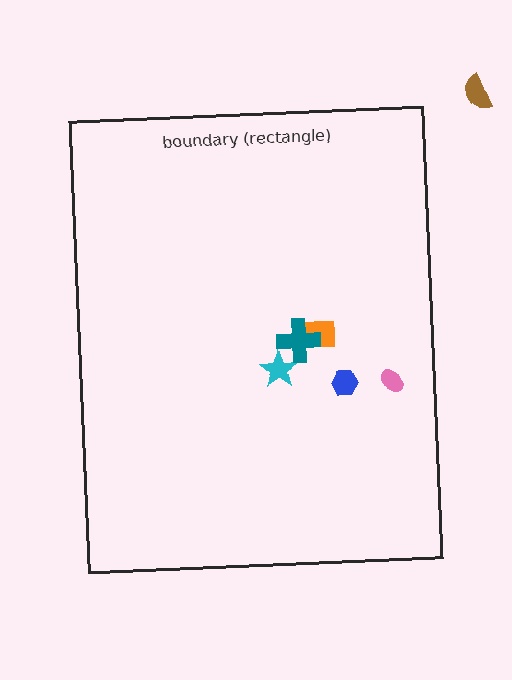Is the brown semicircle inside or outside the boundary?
Outside.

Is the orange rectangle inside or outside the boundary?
Inside.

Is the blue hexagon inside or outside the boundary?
Inside.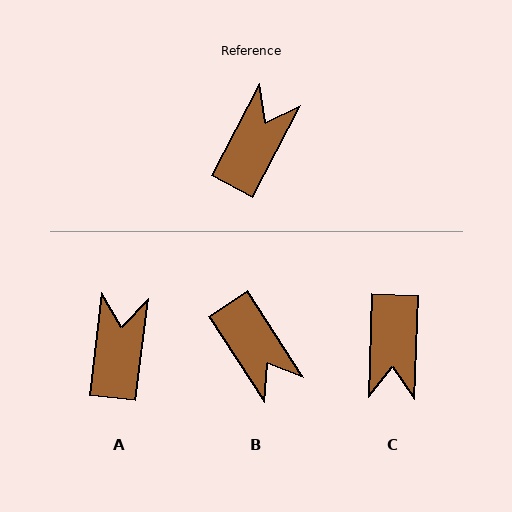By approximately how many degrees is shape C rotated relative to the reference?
Approximately 154 degrees clockwise.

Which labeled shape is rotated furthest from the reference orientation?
C, about 154 degrees away.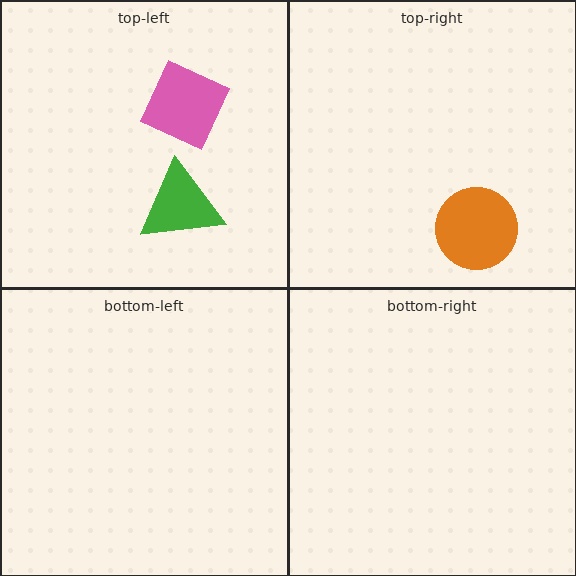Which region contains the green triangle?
The top-left region.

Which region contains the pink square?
The top-left region.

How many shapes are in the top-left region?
2.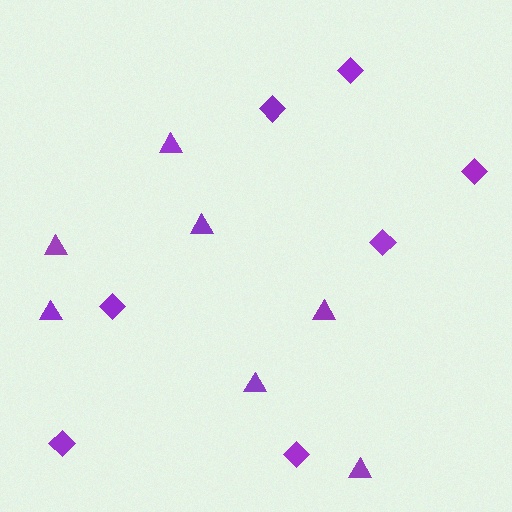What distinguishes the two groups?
There are 2 groups: one group of triangles (7) and one group of diamonds (7).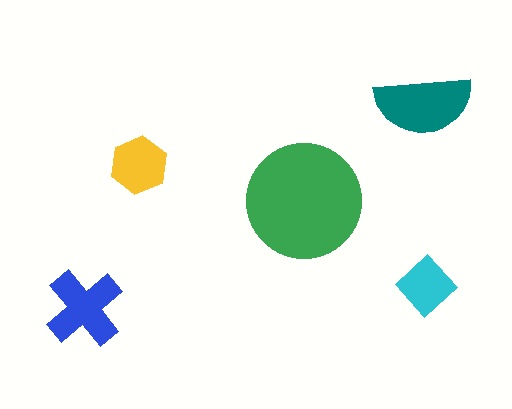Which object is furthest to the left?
The blue cross is leftmost.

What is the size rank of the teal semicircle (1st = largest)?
2nd.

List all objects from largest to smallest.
The green circle, the teal semicircle, the blue cross, the yellow hexagon, the cyan diamond.